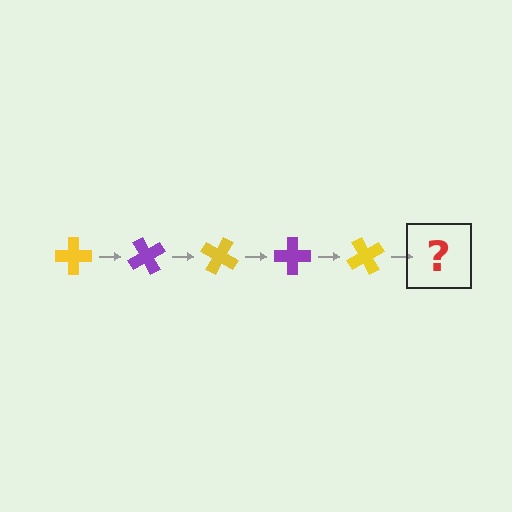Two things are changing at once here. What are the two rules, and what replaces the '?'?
The two rules are that it rotates 60 degrees each step and the color cycles through yellow and purple. The '?' should be a purple cross, rotated 300 degrees from the start.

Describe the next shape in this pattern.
It should be a purple cross, rotated 300 degrees from the start.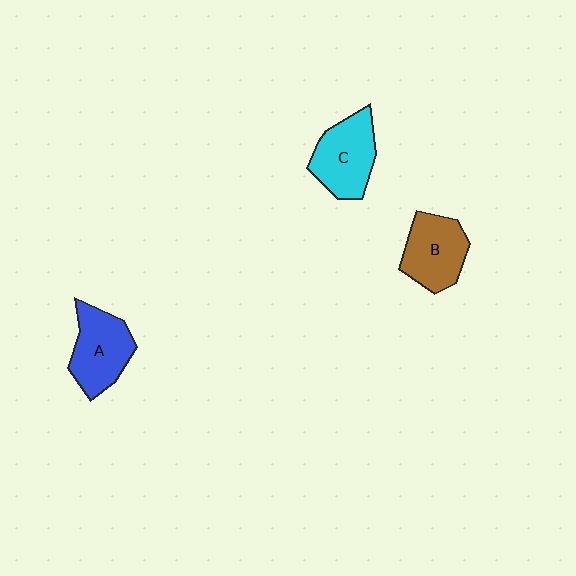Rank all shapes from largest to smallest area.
From largest to smallest: C (cyan), A (blue), B (brown).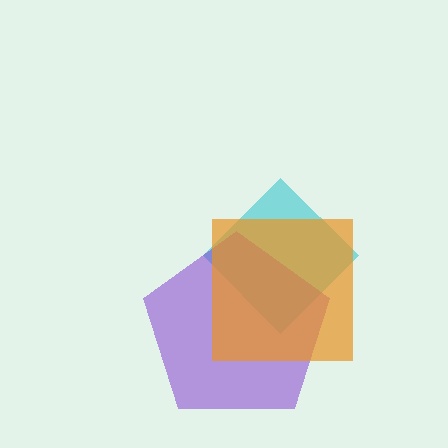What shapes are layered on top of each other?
The layered shapes are: a cyan diamond, a purple pentagon, an orange square.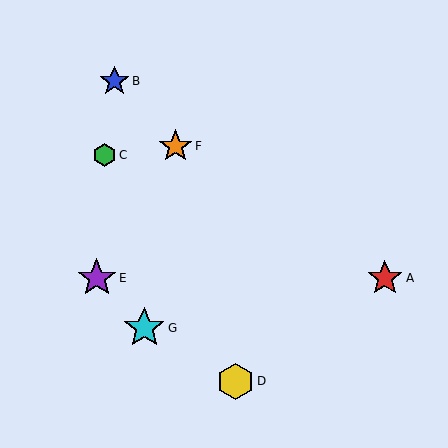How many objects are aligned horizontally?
2 objects (A, E) are aligned horizontally.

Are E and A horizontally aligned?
Yes, both are at y≈278.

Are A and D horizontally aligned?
No, A is at y≈278 and D is at y≈381.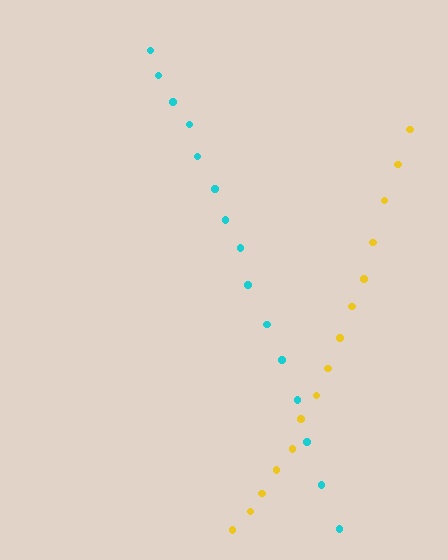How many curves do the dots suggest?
There are 2 distinct paths.